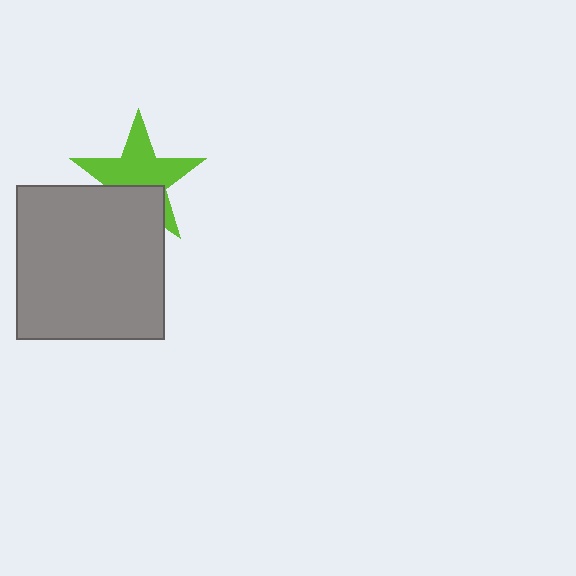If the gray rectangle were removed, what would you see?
You would see the complete lime star.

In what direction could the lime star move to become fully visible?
The lime star could move up. That would shift it out from behind the gray rectangle entirely.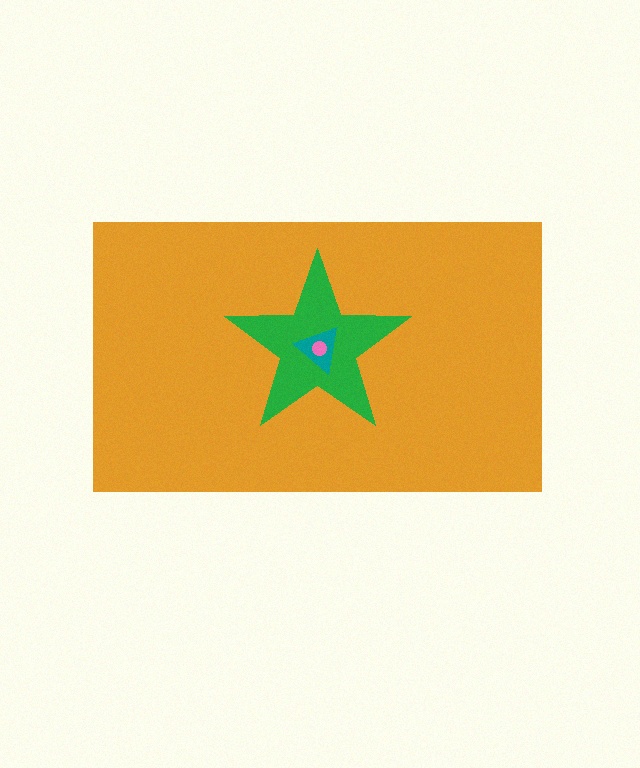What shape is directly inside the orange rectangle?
The green star.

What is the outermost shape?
The orange rectangle.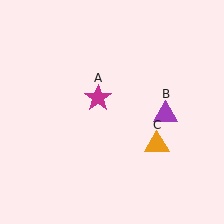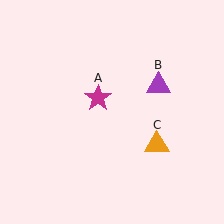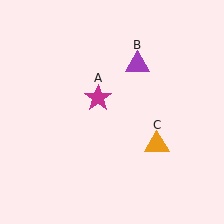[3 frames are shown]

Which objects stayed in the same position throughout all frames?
Magenta star (object A) and orange triangle (object C) remained stationary.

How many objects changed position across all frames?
1 object changed position: purple triangle (object B).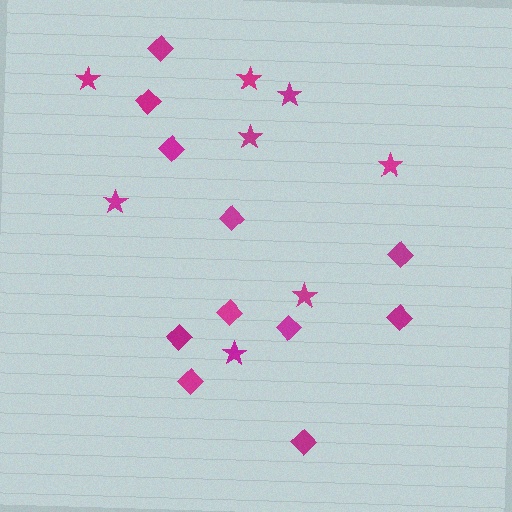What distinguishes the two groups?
There are 2 groups: one group of stars (8) and one group of diamonds (11).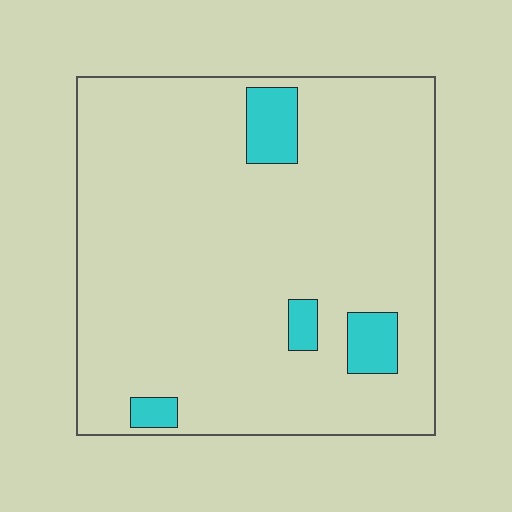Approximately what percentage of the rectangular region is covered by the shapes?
Approximately 10%.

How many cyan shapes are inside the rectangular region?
4.